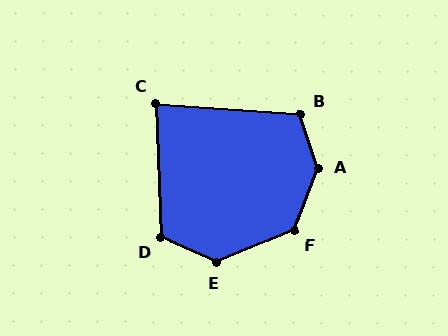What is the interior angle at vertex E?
Approximately 134 degrees (obtuse).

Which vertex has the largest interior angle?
A, at approximately 142 degrees.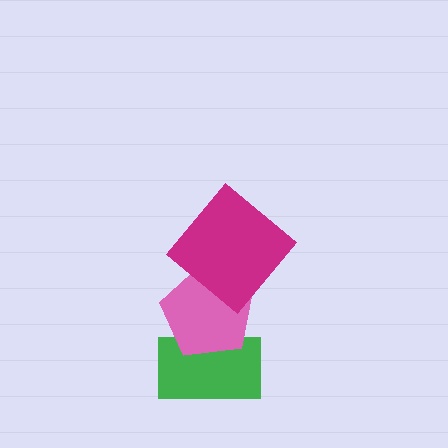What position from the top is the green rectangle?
The green rectangle is 3rd from the top.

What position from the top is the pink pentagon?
The pink pentagon is 2nd from the top.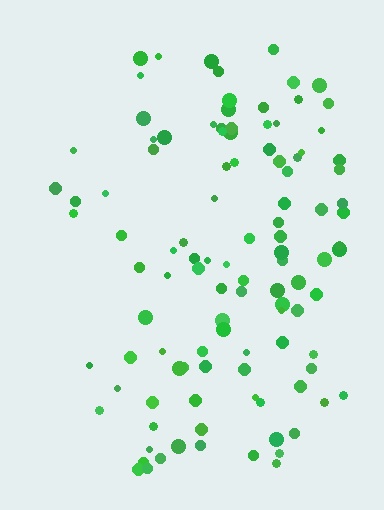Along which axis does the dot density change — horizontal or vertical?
Horizontal.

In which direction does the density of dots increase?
From left to right, with the right side densest.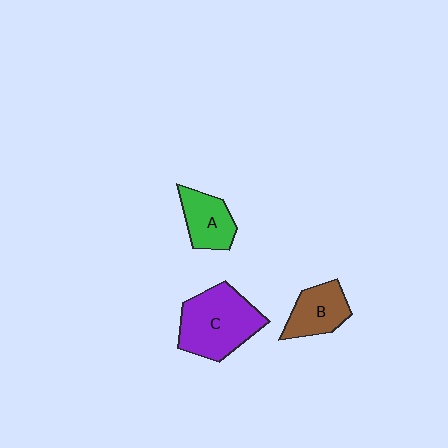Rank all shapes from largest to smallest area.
From largest to smallest: C (purple), B (brown), A (green).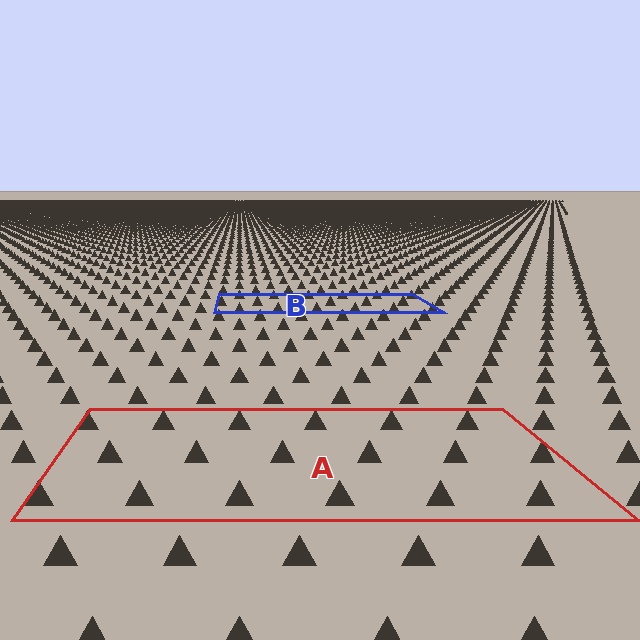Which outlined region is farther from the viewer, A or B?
Region B is farther from the viewer — the texture elements inside it appear smaller and more densely packed.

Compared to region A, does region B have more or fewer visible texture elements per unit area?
Region B has more texture elements per unit area — they are packed more densely because it is farther away.